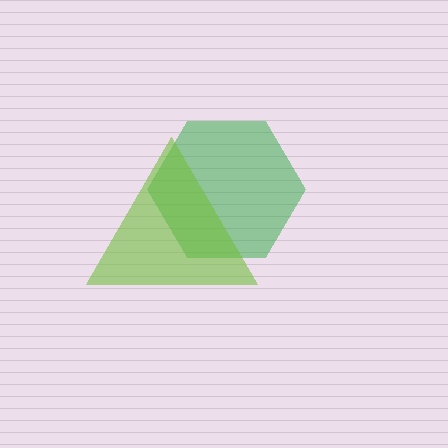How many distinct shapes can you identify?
There are 2 distinct shapes: a green hexagon, a lime triangle.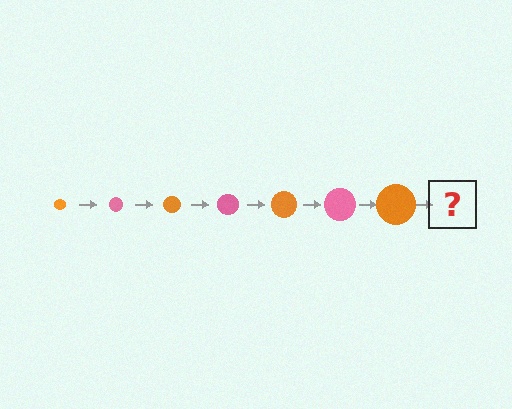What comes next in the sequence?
The next element should be a pink circle, larger than the previous one.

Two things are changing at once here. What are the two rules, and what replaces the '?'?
The two rules are that the circle grows larger each step and the color cycles through orange and pink. The '?' should be a pink circle, larger than the previous one.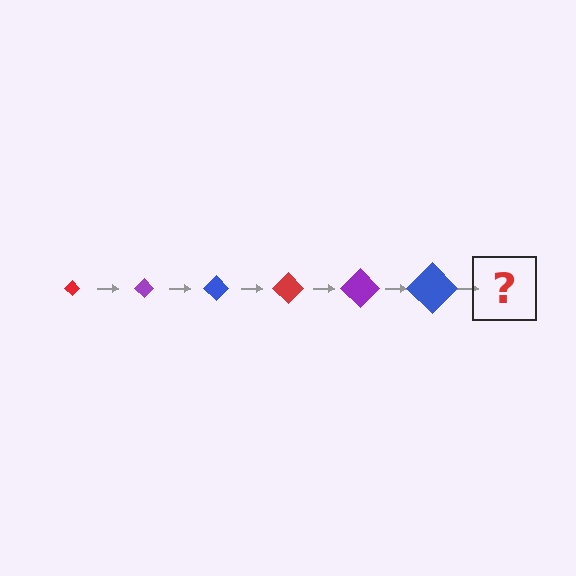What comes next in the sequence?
The next element should be a red diamond, larger than the previous one.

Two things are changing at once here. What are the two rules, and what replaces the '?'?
The two rules are that the diamond grows larger each step and the color cycles through red, purple, and blue. The '?' should be a red diamond, larger than the previous one.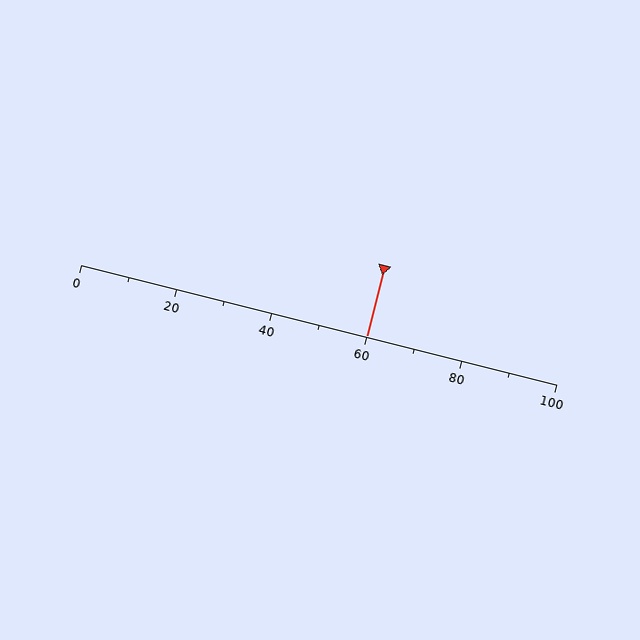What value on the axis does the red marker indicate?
The marker indicates approximately 60.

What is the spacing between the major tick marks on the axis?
The major ticks are spaced 20 apart.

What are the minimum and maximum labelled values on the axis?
The axis runs from 0 to 100.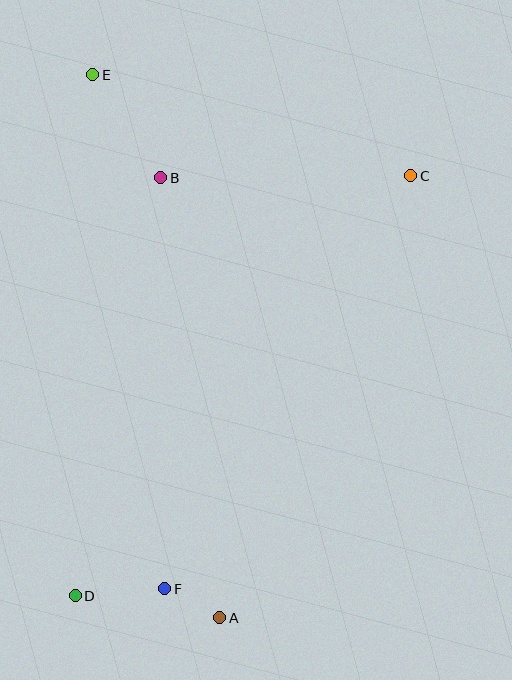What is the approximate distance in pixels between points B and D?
The distance between B and D is approximately 427 pixels.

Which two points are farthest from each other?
Points A and E are farthest from each other.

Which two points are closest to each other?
Points A and F are closest to each other.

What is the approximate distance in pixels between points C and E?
The distance between C and E is approximately 333 pixels.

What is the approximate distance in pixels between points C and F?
The distance between C and F is approximately 481 pixels.